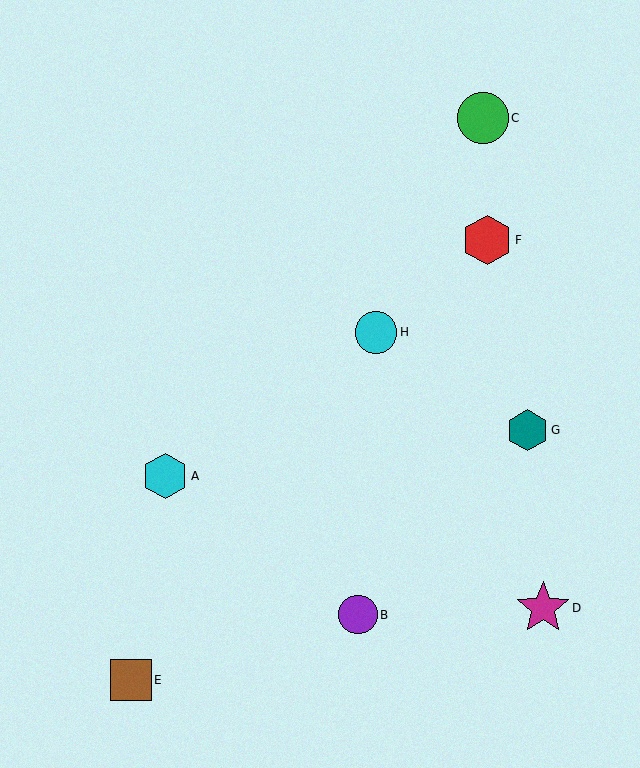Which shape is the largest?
The magenta star (labeled D) is the largest.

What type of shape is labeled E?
Shape E is a brown square.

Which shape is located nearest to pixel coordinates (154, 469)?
The cyan hexagon (labeled A) at (165, 476) is nearest to that location.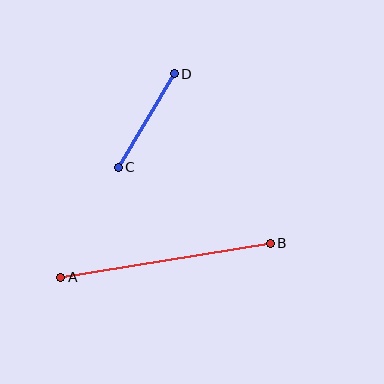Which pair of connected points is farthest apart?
Points A and B are farthest apart.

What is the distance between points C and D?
The distance is approximately 109 pixels.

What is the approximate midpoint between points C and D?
The midpoint is at approximately (146, 120) pixels.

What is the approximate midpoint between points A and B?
The midpoint is at approximately (165, 260) pixels.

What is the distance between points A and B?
The distance is approximately 212 pixels.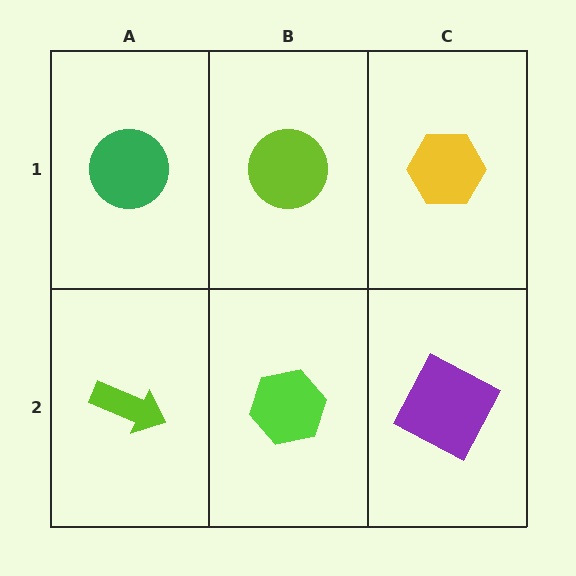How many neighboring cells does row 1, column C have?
2.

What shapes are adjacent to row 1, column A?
A lime arrow (row 2, column A), a lime circle (row 1, column B).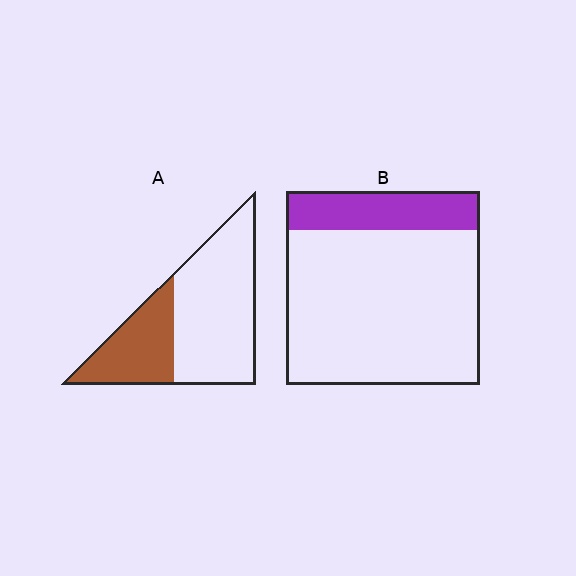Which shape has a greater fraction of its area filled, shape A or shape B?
Shape A.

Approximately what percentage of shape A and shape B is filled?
A is approximately 35% and B is approximately 20%.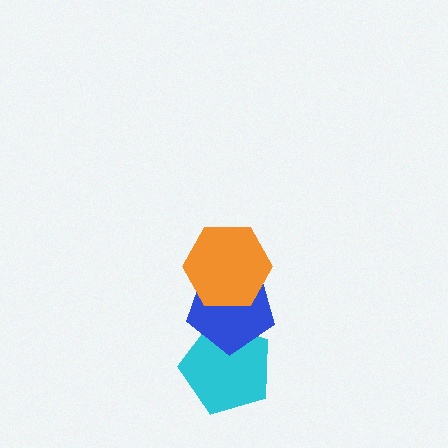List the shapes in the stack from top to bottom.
From top to bottom: the orange hexagon, the blue pentagon, the cyan pentagon.